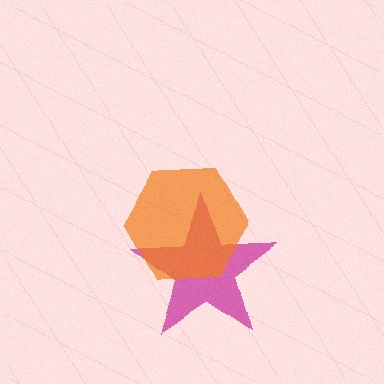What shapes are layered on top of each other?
The layered shapes are: a magenta star, an orange hexagon.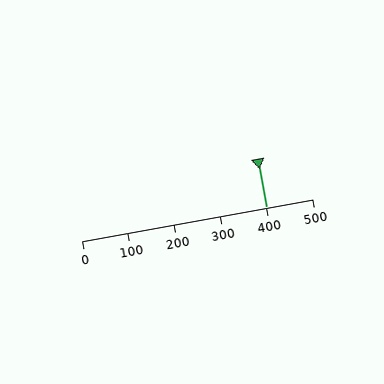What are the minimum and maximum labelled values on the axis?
The axis runs from 0 to 500.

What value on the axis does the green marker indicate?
The marker indicates approximately 400.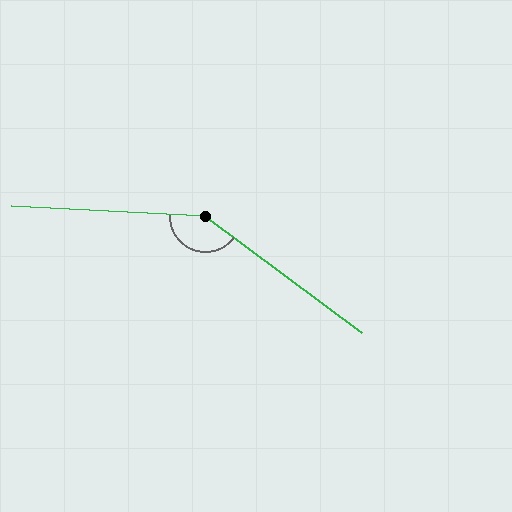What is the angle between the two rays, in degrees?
Approximately 146 degrees.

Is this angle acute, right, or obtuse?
It is obtuse.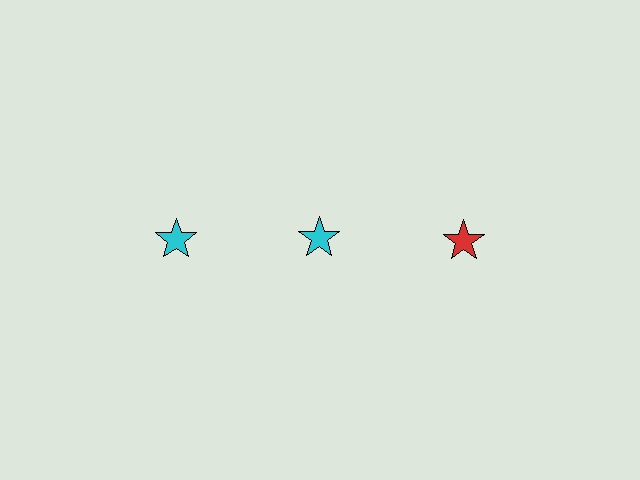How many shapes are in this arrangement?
There are 3 shapes arranged in a grid pattern.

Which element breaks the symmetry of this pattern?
The red star in the top row, center column breaks the symmetry. All other shapes are cyan stars.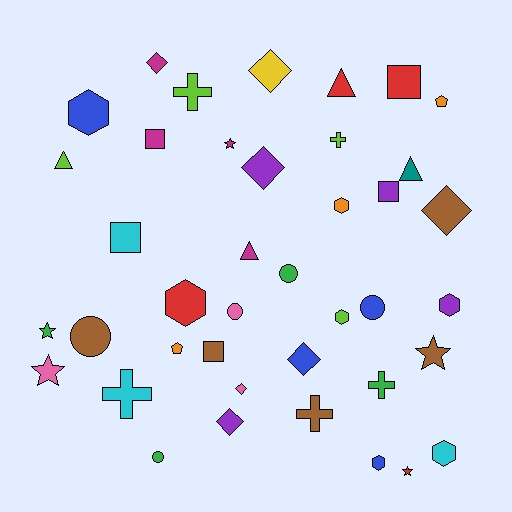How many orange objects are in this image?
There are 3 orange objects.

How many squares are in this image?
There are 5 squares.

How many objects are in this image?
There are 40 objects.